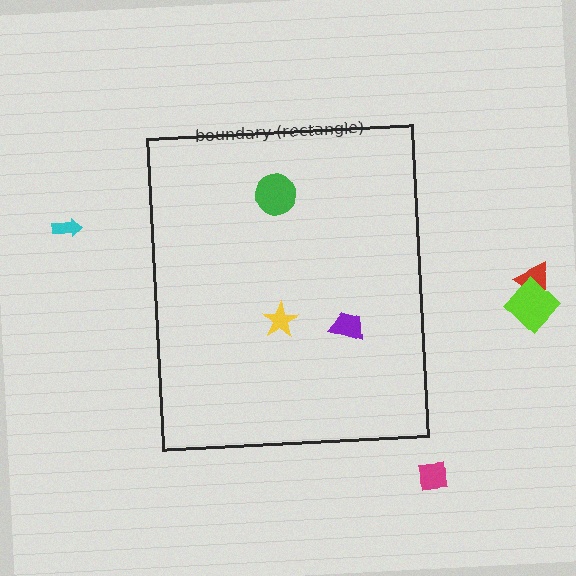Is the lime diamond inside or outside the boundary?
Outside.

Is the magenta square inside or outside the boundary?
Outside.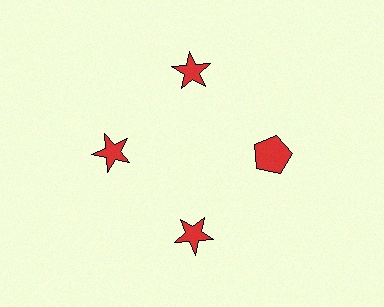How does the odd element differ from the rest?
It has a different shape: pentagon instead of star.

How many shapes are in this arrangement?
There are 4 shapes arranged in a ring pattern.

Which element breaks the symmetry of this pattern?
The red pentagon at roughly the 3 o'clock position breaks the symmetry. All other shapes are red stars.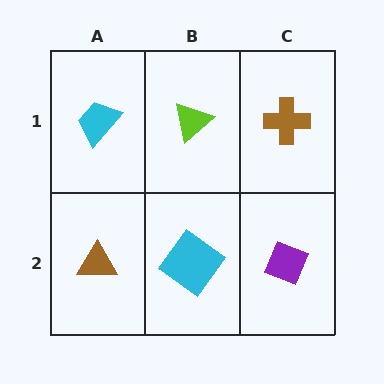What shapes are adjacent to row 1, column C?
A purple diamond (row 2, column C), a lime triangle (row 1, column B).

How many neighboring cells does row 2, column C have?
2.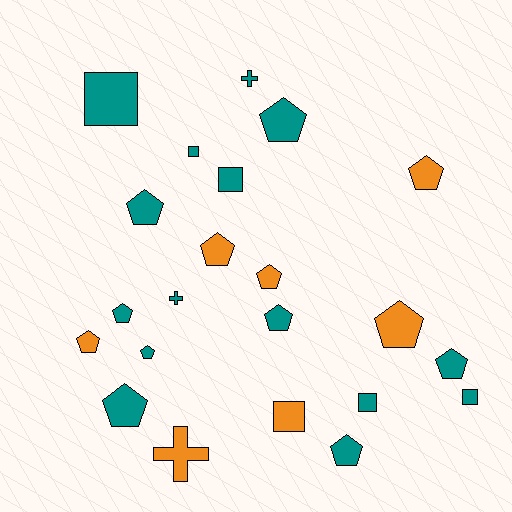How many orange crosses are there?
There is 1 orange cross.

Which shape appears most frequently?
Pentagon, with 13 objects.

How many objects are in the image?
There are 22 objects.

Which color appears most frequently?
Teal, with 15 objects.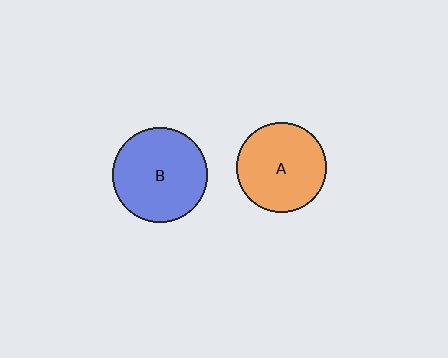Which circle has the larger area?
Circle B (blue).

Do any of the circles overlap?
No, none of the circles overlap.